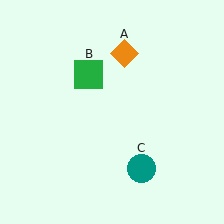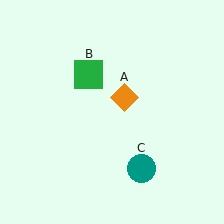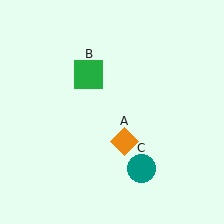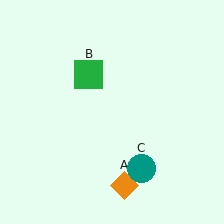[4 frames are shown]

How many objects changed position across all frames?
1 object changed position: orange diamond (object A).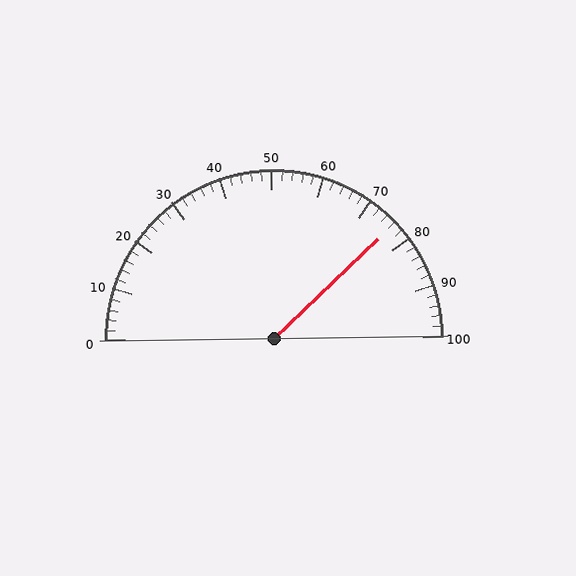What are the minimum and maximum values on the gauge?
The gauge ranges from 0 to 100.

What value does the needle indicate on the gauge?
The needle indicates approximately 76.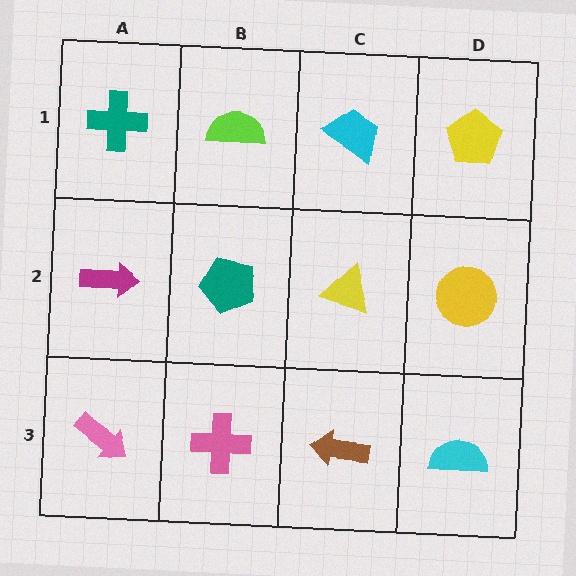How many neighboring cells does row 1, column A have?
2.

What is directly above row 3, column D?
A yellow circle.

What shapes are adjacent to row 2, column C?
A cyan trapezoid (row 1, column C), a brown arrow (row 3, column C), a teal pentagon (row 2, column B), a yellow circle (row 2, column D).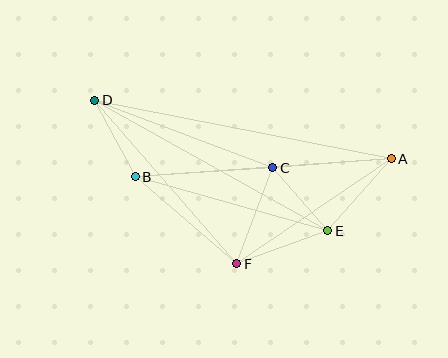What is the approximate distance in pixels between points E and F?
The distance between E and F is approximately 97 pixels.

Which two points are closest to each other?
Points C and E are closest to each other.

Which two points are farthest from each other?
Points A and D are farthest from each other.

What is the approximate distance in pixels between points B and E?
The distance between B and E is approximately 200 pixels.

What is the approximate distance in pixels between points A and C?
The distance between A and C is approximately 119 pixels.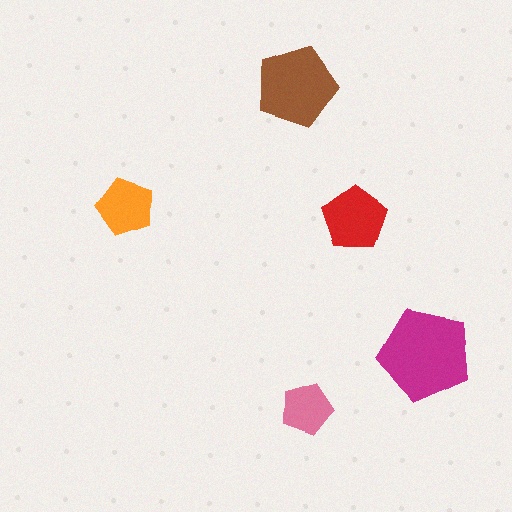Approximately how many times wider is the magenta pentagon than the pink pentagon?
About 2 times wider.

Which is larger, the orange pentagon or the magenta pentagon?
The magenta one.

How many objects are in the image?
There are 5 objects in the image.